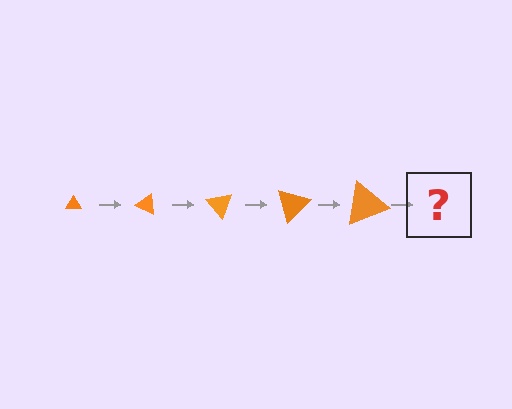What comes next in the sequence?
The next element should be a triangle, larger than the previous one and rotated 125 degrees from the start.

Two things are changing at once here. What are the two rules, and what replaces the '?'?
The two rules are that the triangle grows larger each step and it rotates 25 degrees each step. The '?' should be a triangle, larger than the previous one and rotated 125 degrees from the start.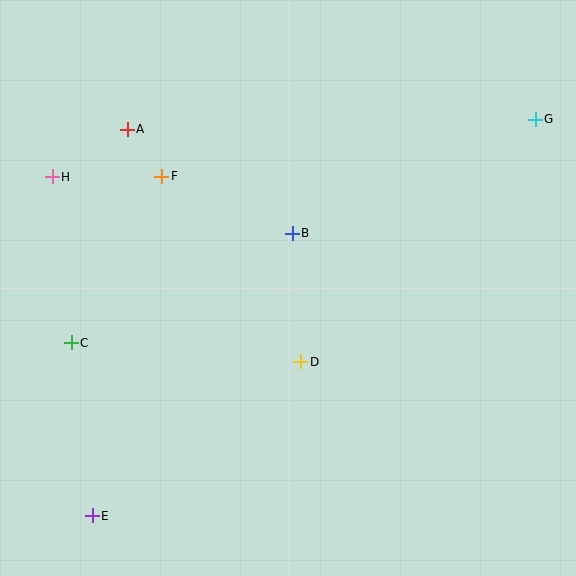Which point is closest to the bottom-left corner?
Point E is closest to the bottom-left corner.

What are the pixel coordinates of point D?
Point D is at (301, 362).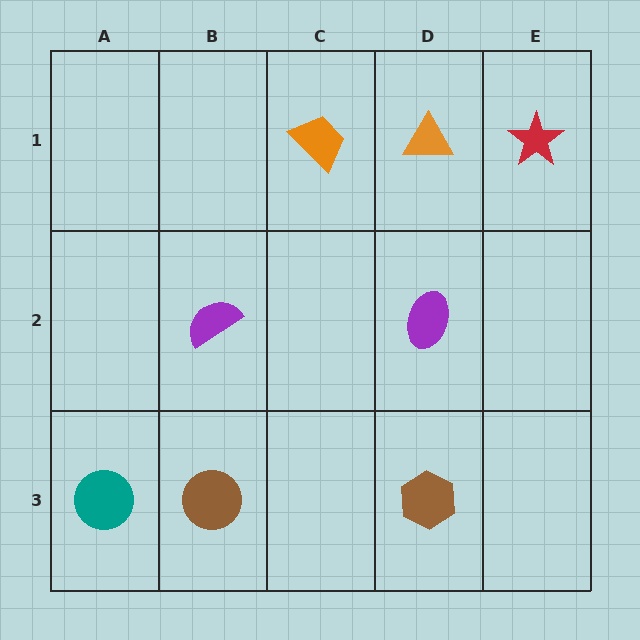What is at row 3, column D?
A brown hexagon.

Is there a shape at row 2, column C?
No, that cell is empty.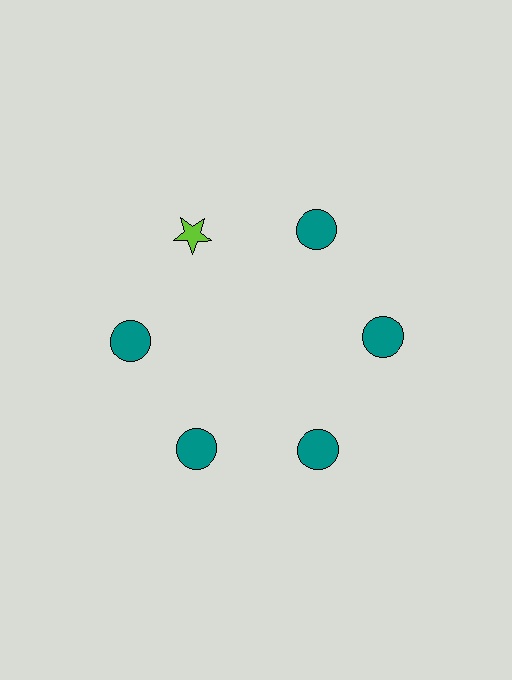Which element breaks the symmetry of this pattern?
The lime star at roughly the 11 o'clock position breaks the symmetry. All other shapes are teal circles.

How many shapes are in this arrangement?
There are 6 shapes arranged in a ring pattern.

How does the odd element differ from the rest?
It differs in both color (lime instead of teal) and shape (star instead of circle).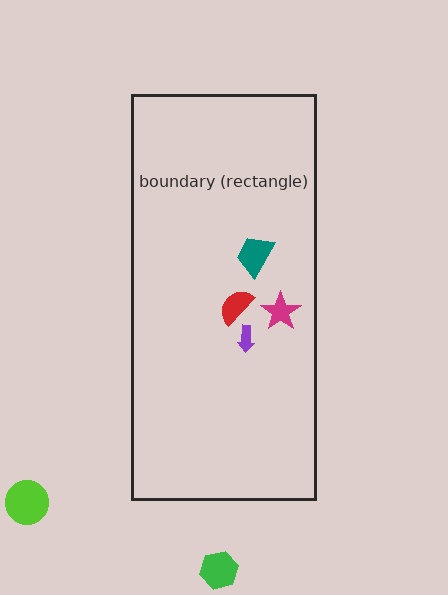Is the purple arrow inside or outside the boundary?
Inside.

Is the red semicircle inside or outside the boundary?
Inside.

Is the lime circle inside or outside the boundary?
Outside.